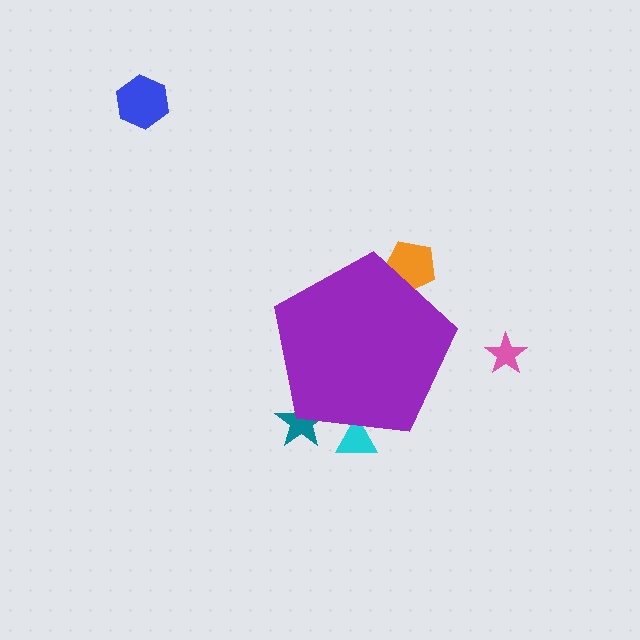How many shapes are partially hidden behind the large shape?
3 shapes are partially hidden.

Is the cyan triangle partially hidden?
Yes, the cyan triangle is partially hidden behind the purple pentagon.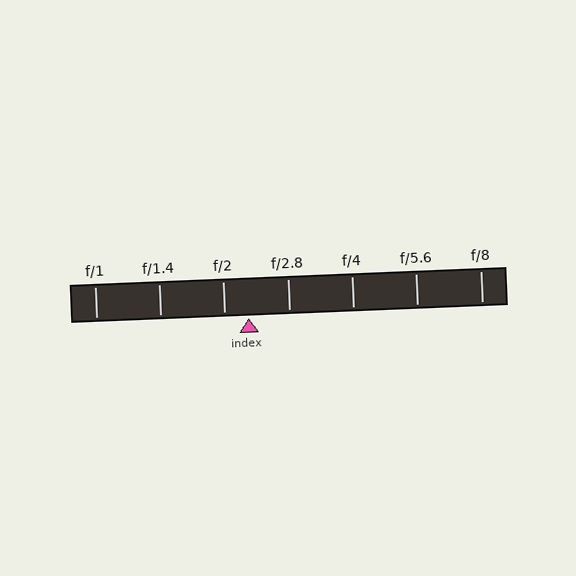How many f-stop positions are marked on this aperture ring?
There are 7 f-stop positions marked.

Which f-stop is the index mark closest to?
The index mark is closest to f/2.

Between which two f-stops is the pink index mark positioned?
The index mark is between f/2 and f/2.8.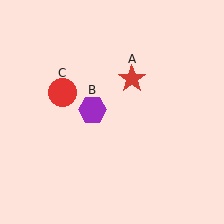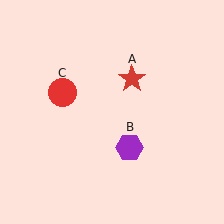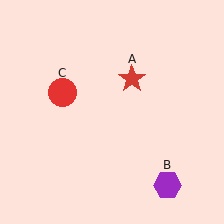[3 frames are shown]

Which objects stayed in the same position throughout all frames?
Red star (object A) and red circle (object C) remained stationary.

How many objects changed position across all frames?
1 object changed position: purple hexagon (object B).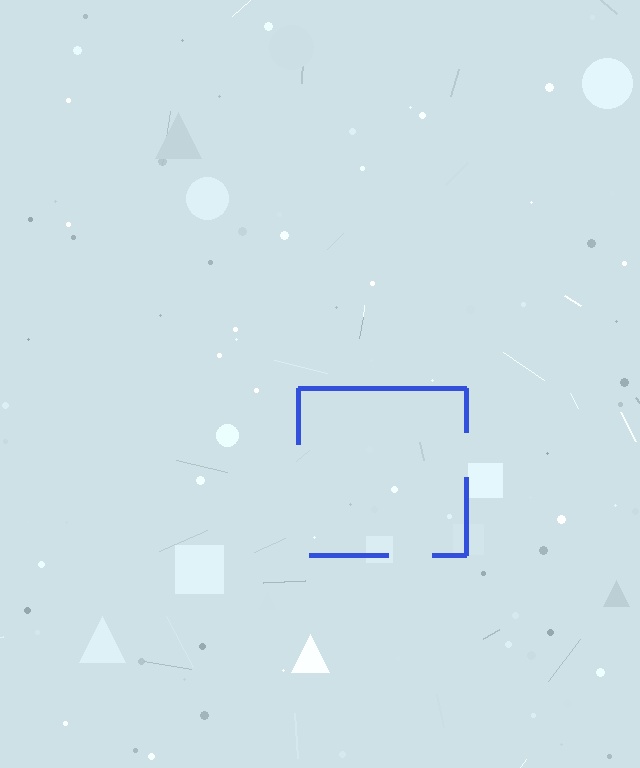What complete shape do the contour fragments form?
The contour fragments form a square.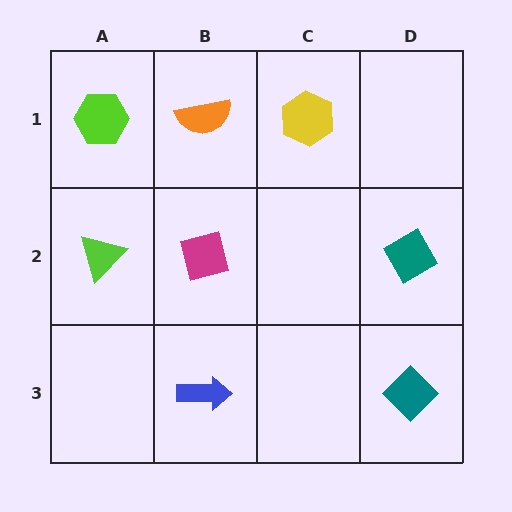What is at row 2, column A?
A lime triangle.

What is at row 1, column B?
An orange semicircle.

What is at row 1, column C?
A yellow hexagon.